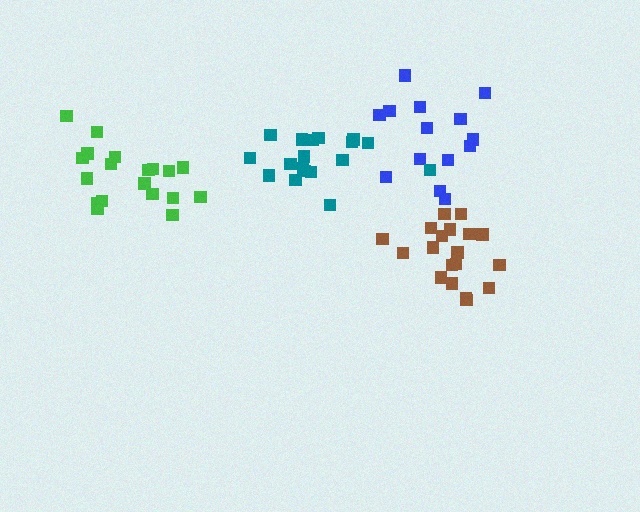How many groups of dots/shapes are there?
There are 4 groups.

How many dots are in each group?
Group 1: 19 dots, Group 2: 14 dots, Group 3: 19 dots, Group 4: 18 dots (70 total).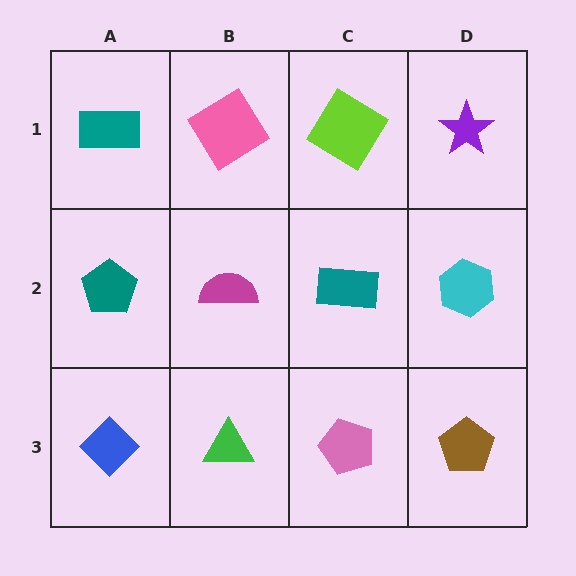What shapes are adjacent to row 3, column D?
A cyan hexagon (row 2, column D), a pink pentagon (row 3, column C).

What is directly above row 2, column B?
A pink diamond.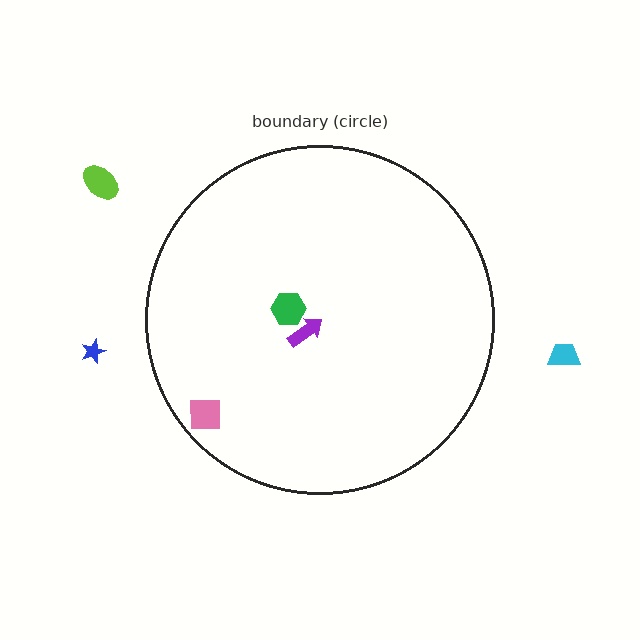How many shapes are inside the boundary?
3 inside, 3 outside.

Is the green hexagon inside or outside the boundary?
Inside.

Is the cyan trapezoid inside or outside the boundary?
Outside.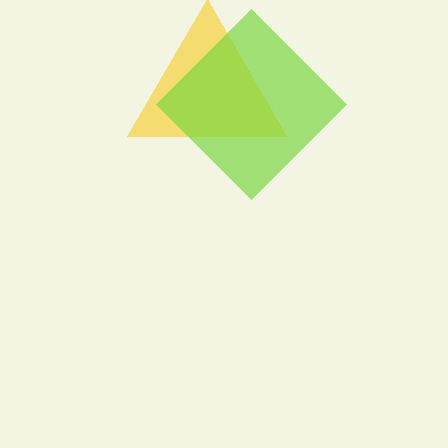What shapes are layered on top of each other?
The layered shapes are: a yellow triangle, a lime diamond.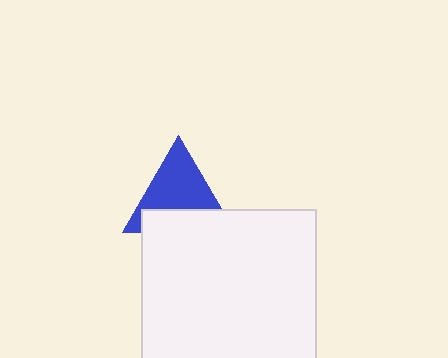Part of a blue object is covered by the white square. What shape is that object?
It is a triangle.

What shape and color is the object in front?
The object in front is a white square.